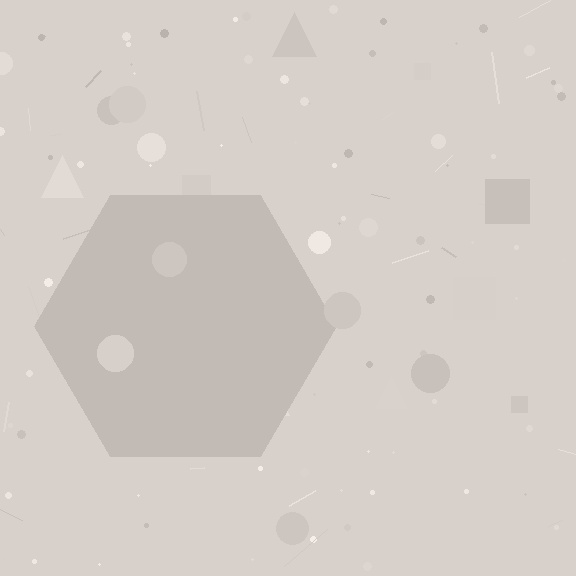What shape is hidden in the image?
A hexagon is hidden in the image.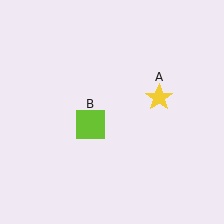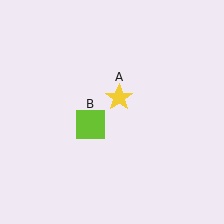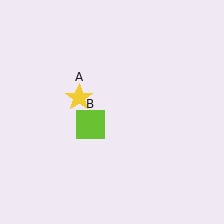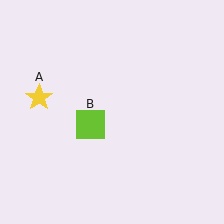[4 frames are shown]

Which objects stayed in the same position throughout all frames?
Lime square (object B) remained stationary.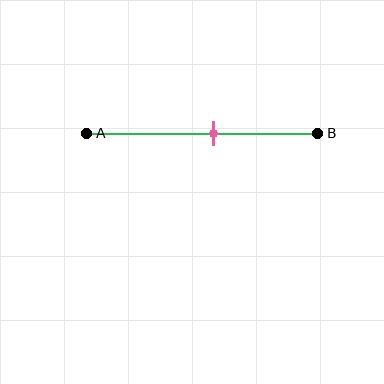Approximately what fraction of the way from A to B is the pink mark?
The pink mark is approximately 55% of the way from A to B.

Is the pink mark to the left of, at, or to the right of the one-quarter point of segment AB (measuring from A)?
The pink mark is to the right of the one-quarter point of segment AB.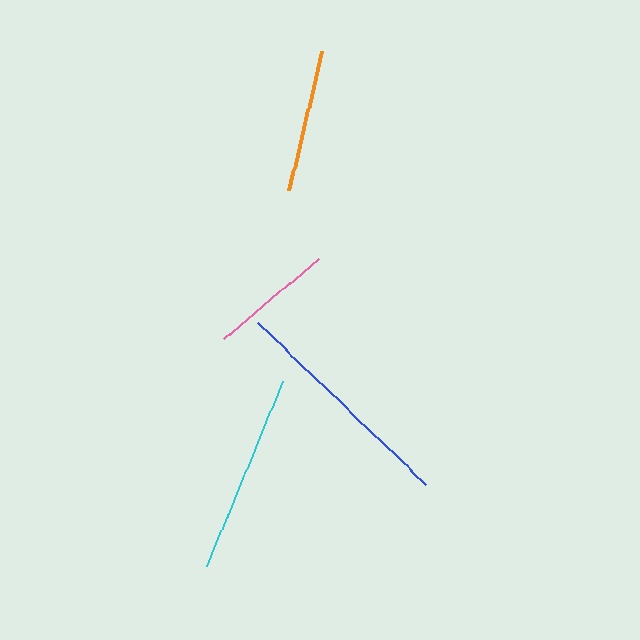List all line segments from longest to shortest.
From longest to shortest: blue, cyan, orange, pink.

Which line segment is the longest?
The blue line is the longest at approximately 234 pixels.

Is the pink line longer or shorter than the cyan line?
The cyan line is longer than the pink line.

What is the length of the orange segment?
The orange segment is approximately 143 pixels long.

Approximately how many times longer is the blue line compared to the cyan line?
The blue line is approximately 1.2 times the length of the cyan line.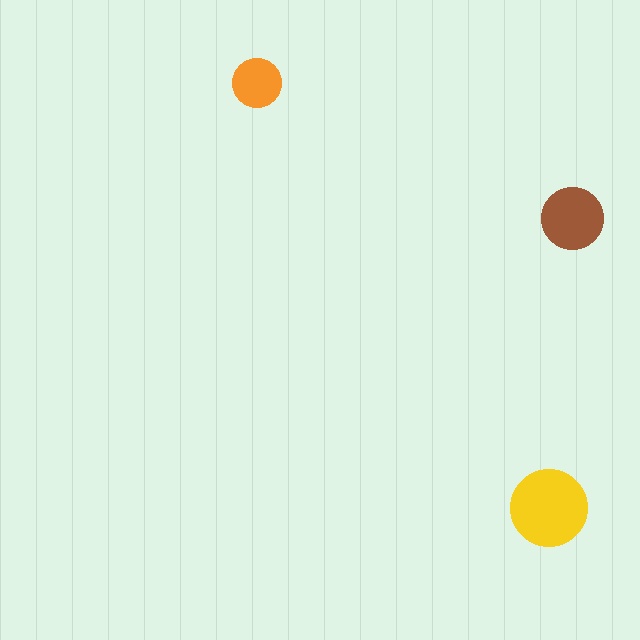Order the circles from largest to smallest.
the yellow one, the brown one, the orange one.